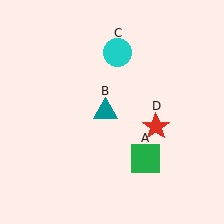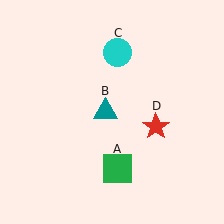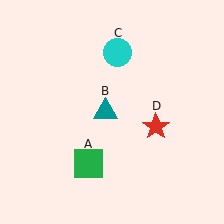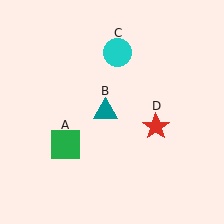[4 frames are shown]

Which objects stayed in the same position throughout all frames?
Teal triangle (object B) and cyan circle (object C) and red star (object D) remained stationary.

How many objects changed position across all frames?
1 object changed position: green square (object A).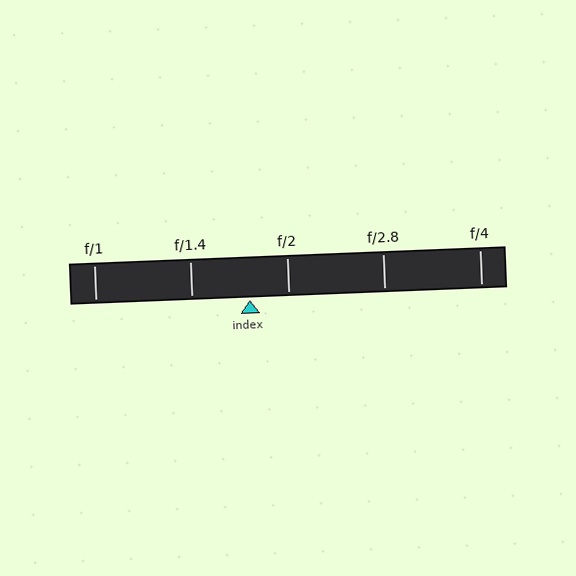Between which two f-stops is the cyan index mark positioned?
The index mark is between f/1.4 and f/2.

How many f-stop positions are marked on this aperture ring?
There are 5 f-stop positions marked.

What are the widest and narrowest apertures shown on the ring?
The widest aperture shown is f/1 and the narrowest is f/4.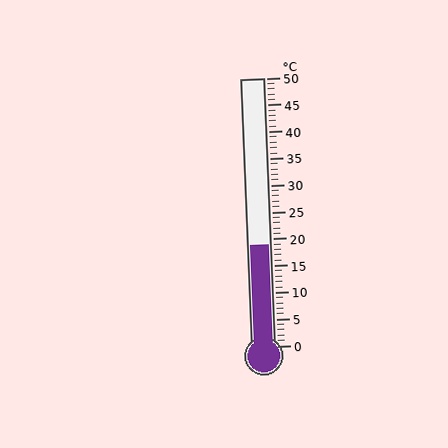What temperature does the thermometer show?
The thermometer shows approximately 19°C.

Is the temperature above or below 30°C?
The temperature is below 30°C.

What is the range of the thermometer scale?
The thermometer scale ranges from 0°C to 50°C.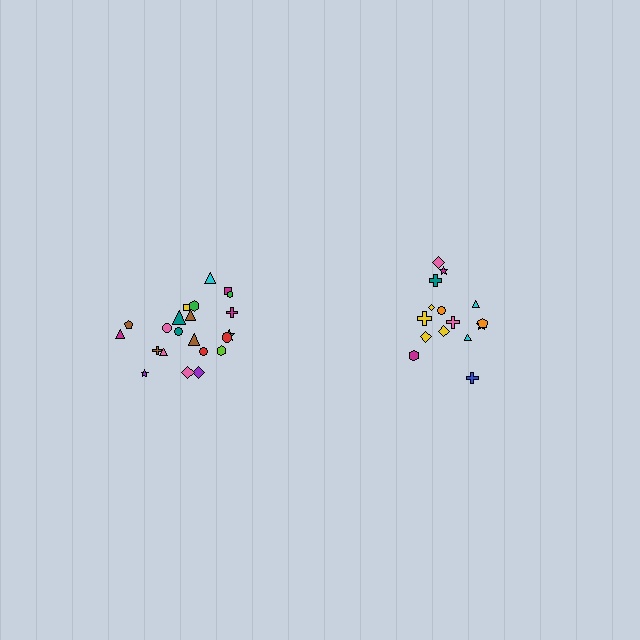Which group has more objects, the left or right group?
The left group.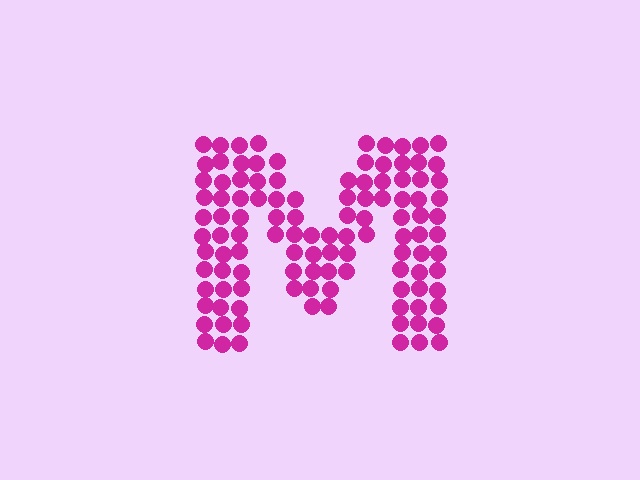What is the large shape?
The large shape is the letter M.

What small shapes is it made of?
It is made of small circles.